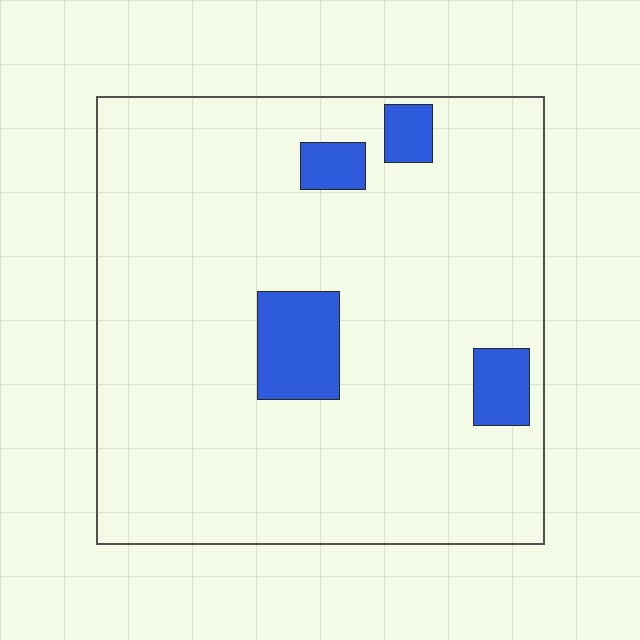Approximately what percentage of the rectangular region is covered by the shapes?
Approximately 10%.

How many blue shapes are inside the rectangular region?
4.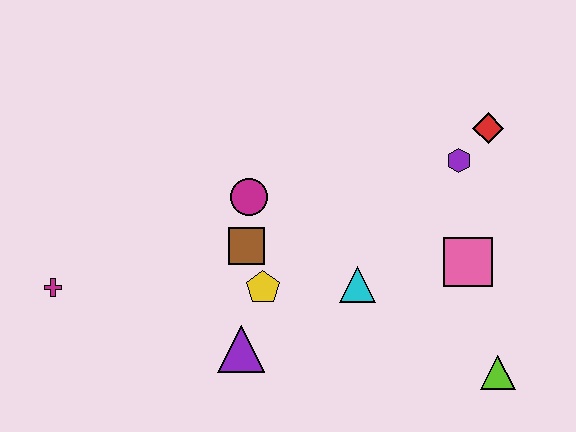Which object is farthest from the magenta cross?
The red diamond is farthest from the magenta cross.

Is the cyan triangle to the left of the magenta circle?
No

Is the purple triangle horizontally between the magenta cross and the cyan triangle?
Yes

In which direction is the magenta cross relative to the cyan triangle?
The magenta cross is to the left of the cyan triangle.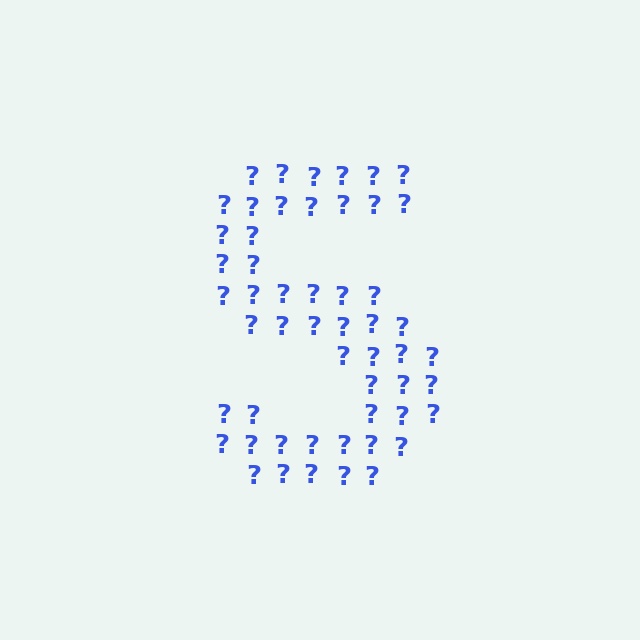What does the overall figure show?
The overall figure shows the letter S.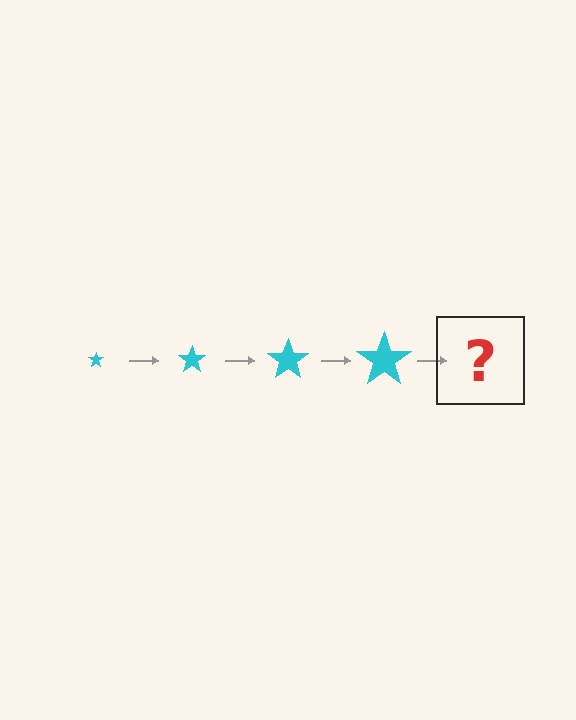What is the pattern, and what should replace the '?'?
The pattern is that the star gets progressively larger each step. The '?' should be a cyan star, larger than the previous one.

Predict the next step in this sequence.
The next step is a cyan star, larger than the previous one.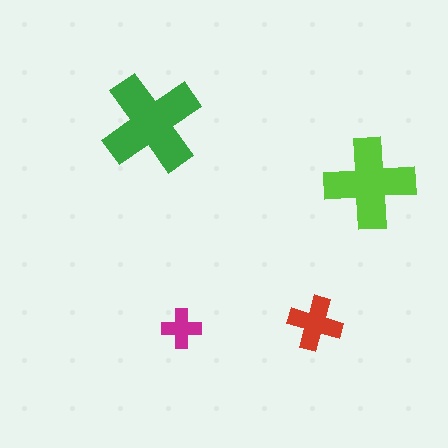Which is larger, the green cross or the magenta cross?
The green one.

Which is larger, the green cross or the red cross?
The green one.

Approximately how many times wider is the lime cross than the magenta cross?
About 2.5 times wider.